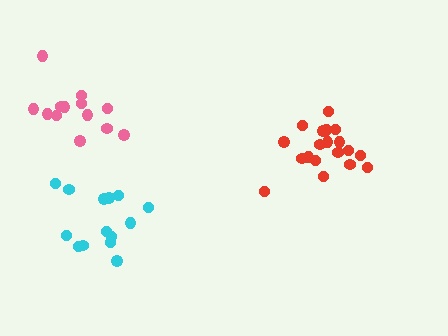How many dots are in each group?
Group 1: 19 dots, Group 2: 13 dots, Group 3: 14 dots (46 total).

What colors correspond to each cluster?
The clusters are colored: red, pink, cyan.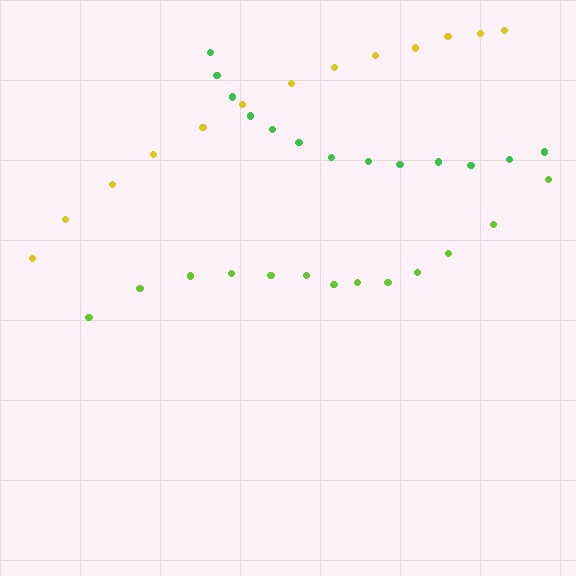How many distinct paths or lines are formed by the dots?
There are 3 distinct paths.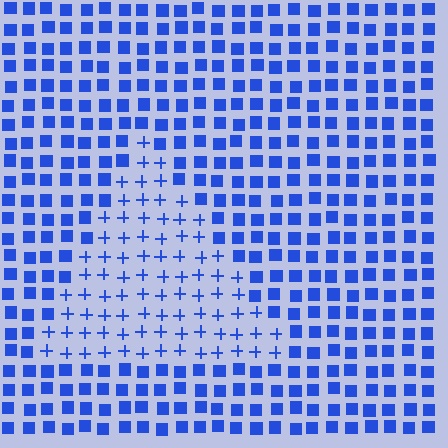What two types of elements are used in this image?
The image uses plus signs inside the triangle region and squares outside it.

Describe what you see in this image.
The image is filled with small blue elements arranged in a uniform grid. A triangle-shaped region contains plus signs, while the surrounding area contains squares. The boundary is defined purely by the change in element shape.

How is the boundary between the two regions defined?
The boundary is defined by a change in element shape: plus signs inside vs. squares outside. All elements share the same color and spacing.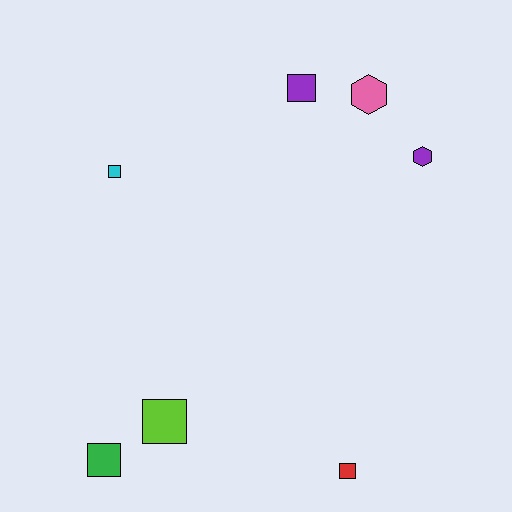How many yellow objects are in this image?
There are no yellow objects.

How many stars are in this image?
There are no stars.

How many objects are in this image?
There are 7 objects.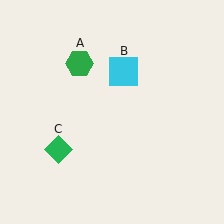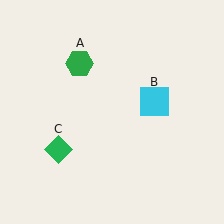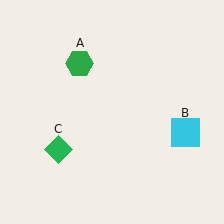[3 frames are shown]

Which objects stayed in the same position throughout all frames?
Green hexagon (object A) and green diamond (object C) remained stationary.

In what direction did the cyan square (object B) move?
The cyan square (object B) moved down and to the right.